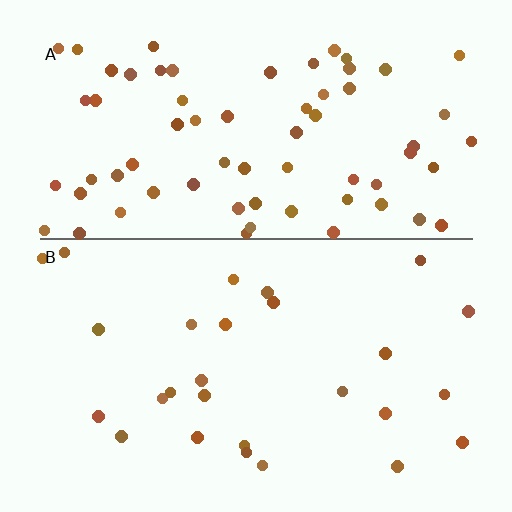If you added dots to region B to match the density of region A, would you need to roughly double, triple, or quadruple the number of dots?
Approximately triple.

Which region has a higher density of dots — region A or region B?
A (the top).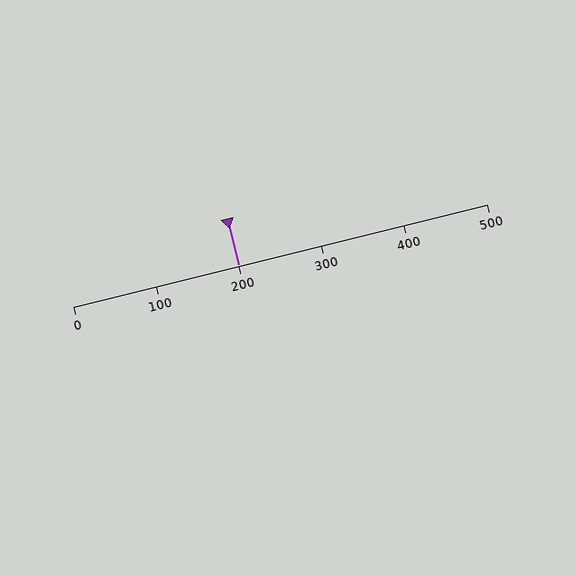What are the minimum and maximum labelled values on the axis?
The axis runs from 0 to 500.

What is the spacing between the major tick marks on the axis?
The major ticks are spaced 100 apart.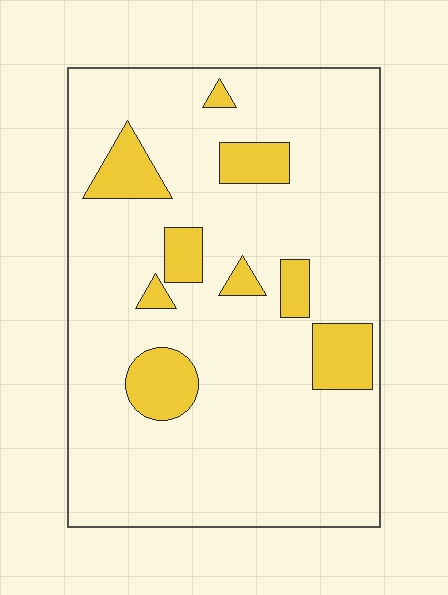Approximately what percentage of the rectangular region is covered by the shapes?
Approximately 15%.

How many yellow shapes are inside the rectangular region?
9.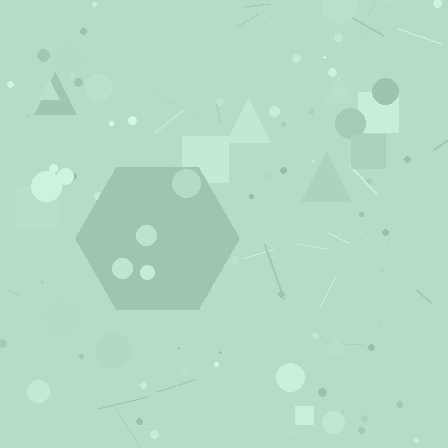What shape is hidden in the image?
A hexagon is hidden in the image.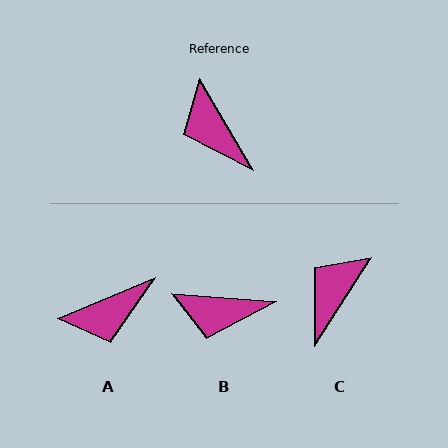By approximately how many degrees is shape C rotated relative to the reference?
Approximately 63 degrees clockwise.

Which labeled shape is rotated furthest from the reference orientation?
A, about 83 degrees away.